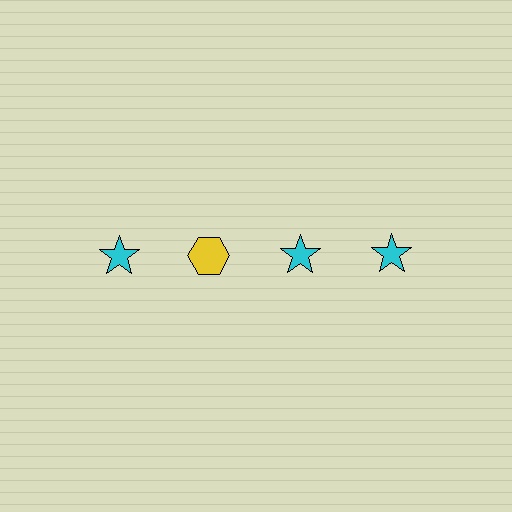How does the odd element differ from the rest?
It differs in both color (yellow instead of cyan) and shape (hexagon instead of star).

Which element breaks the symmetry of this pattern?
The yellow hexagon in the top row, second from left column breaks the symmetry. All other shapes are cyan stars.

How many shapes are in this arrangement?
There are 4 shapes arranged in a grid pattern.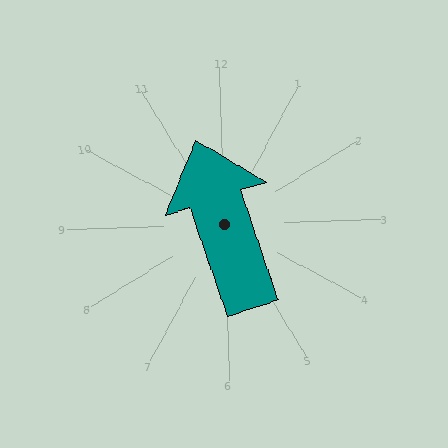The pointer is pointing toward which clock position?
Roughly 11 o'clock.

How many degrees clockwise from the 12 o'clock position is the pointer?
Approximately 343 degrees.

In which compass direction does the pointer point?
North.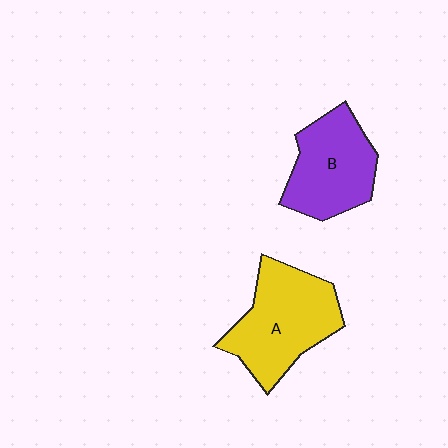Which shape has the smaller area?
Shape B (purple).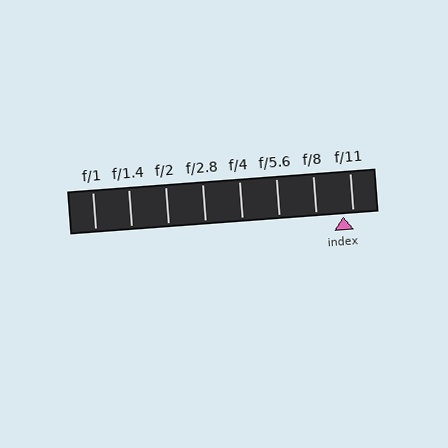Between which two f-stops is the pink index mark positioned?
The index mark is between f/8 and f/11.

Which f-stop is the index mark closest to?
The index mark is closest to f/11.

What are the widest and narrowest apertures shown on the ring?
The widest aperture shown is f/1 and the narrowest is f/11.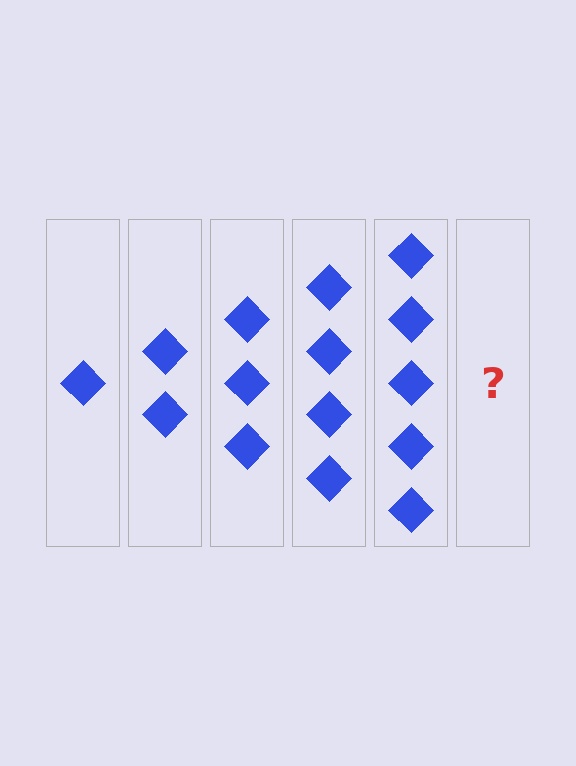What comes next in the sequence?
The next element should be 6 diamonds.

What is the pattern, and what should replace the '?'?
The pattern is that each step adds one more diamond. The '?' should be 6 diamonds.